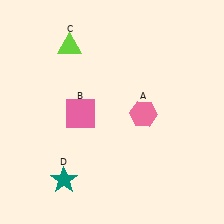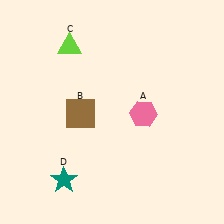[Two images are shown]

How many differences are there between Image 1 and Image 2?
There is 1 difference between the two images.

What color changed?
The square (B) changed from pink in Image 1 to brown in Image 2.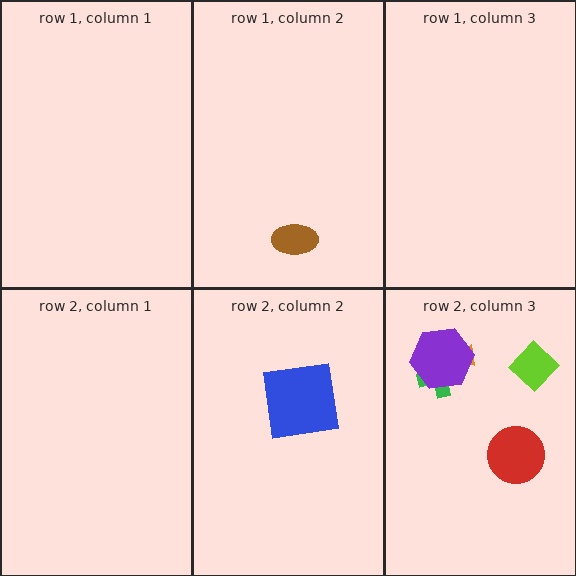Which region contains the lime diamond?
The row 2, column 3 region.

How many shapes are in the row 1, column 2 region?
1.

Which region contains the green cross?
The row 2, column 3 region.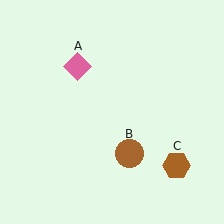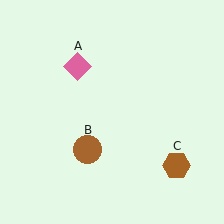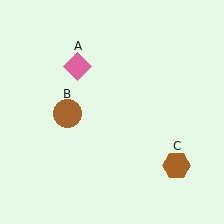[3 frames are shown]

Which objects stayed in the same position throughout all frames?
Pink diamond (object A) and brown hexagon (object C) remained stationary.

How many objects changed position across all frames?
1 object changed position: brown circle (object B).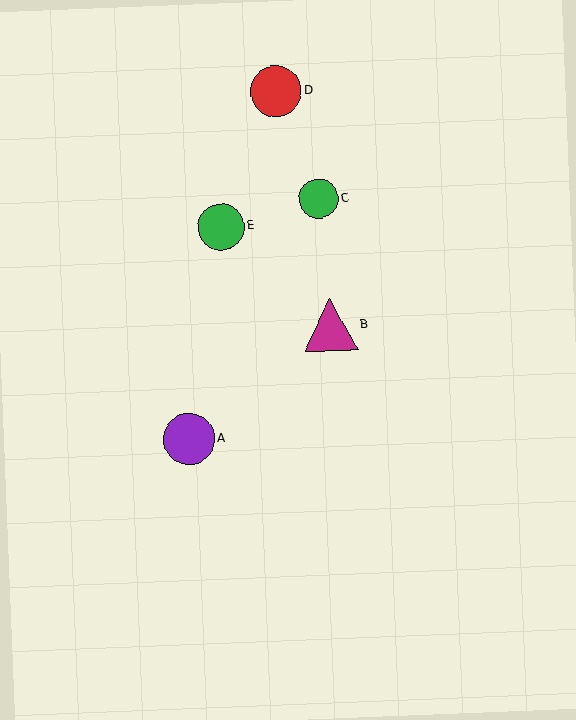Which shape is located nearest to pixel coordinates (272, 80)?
The red circle (labeled D) at (276, 91) is nearest to that location.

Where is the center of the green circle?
The center of the green circle is at (221, 227).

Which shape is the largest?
The magenta triangle (labeled B) is the largest.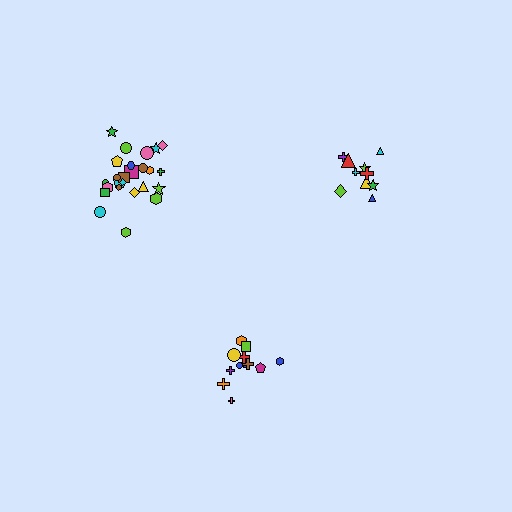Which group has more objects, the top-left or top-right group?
The top-left group.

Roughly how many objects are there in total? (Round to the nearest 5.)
Roughly 45 objects in total.